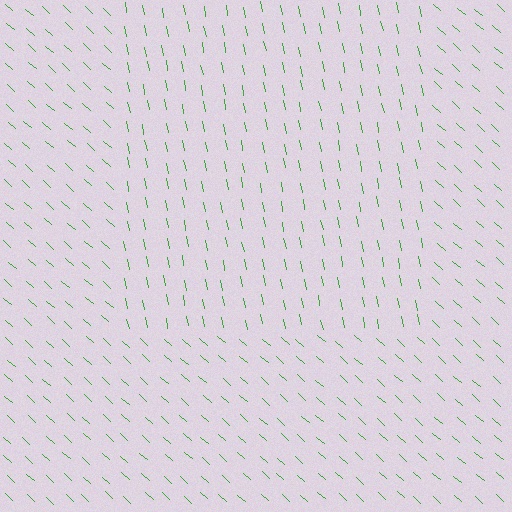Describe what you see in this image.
The image is filled with small green line segments. A rectangle region in the image has lines oriented differently from the surrounding lines, creating a visible texture boundary.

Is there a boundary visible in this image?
Yes, there is a texture boundary formed by a change in line orientation.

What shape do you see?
I see a rectangle.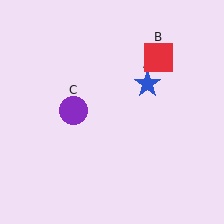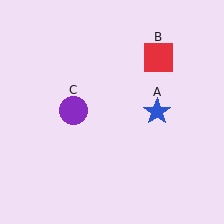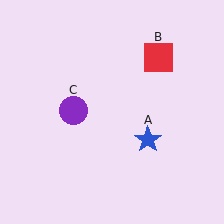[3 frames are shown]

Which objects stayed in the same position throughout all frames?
Red square (object B) and purple circle (object C) remained stationary.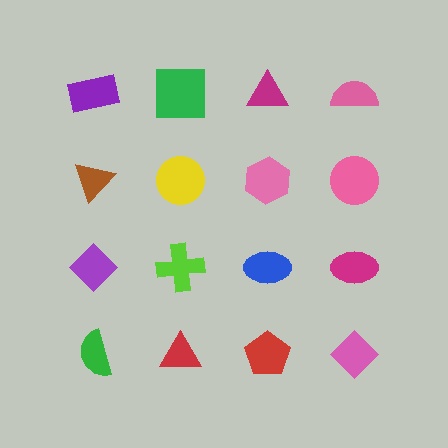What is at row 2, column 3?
A pink hexagon.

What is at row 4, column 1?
A green semicircle.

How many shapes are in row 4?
4 shapes.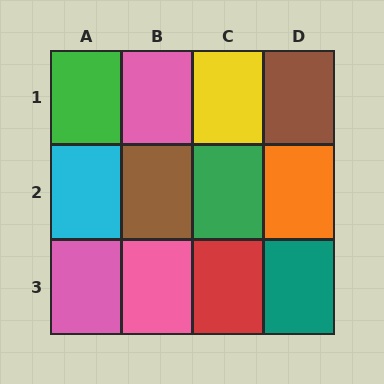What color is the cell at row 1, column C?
Yellow.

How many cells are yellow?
1 cell is yellow.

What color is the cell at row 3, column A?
Pink.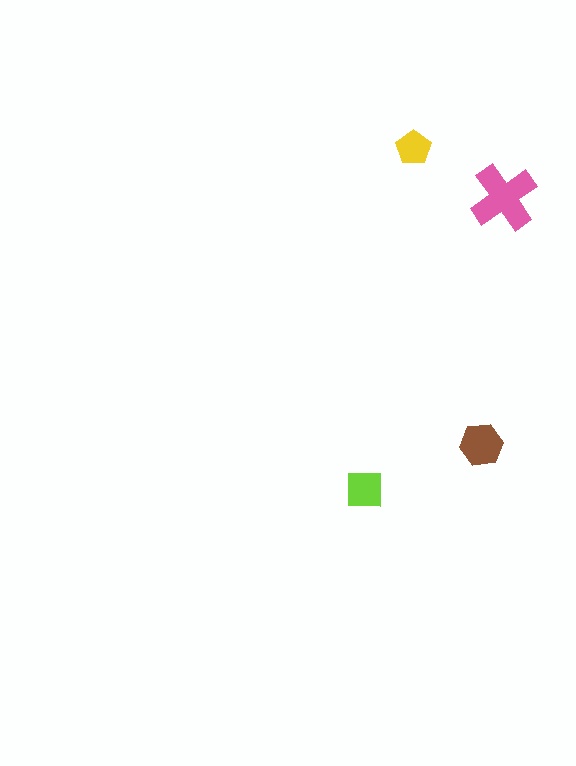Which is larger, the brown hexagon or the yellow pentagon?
The brown hexagon.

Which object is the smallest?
The yellow pentagon.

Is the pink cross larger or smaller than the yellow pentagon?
Larger.